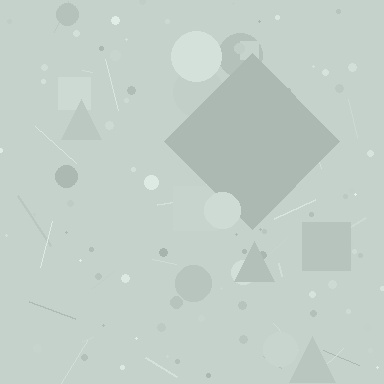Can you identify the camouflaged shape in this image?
The camouflaged shape is a diamond.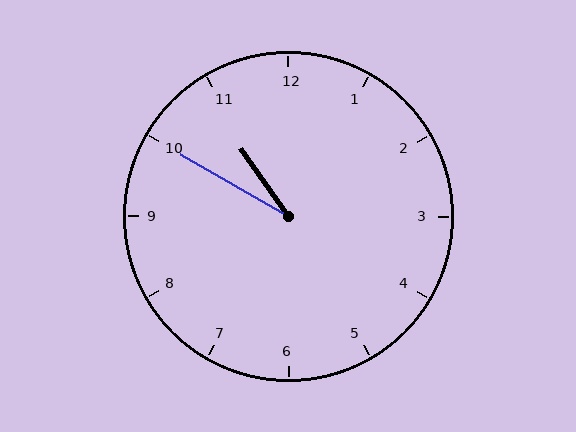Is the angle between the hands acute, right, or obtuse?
It is acute.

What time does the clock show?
10:50.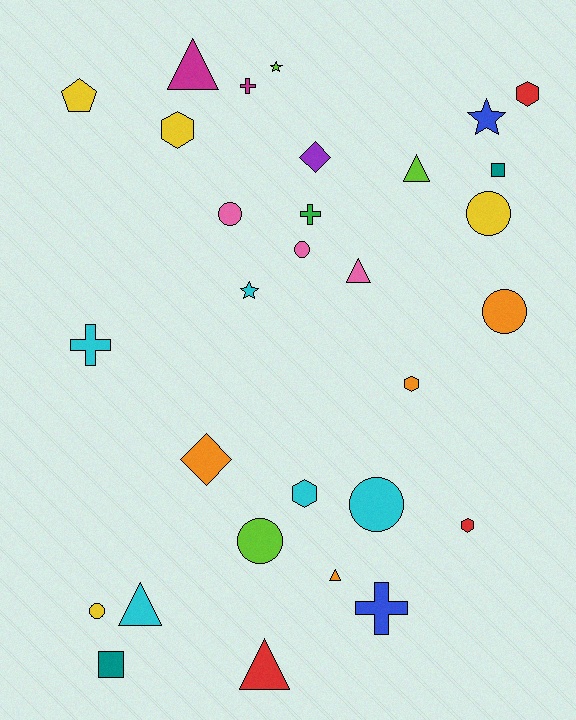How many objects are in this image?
There are 30 objects.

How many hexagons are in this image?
There are 5 hexagons.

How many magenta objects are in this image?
There are 2 magenta objects.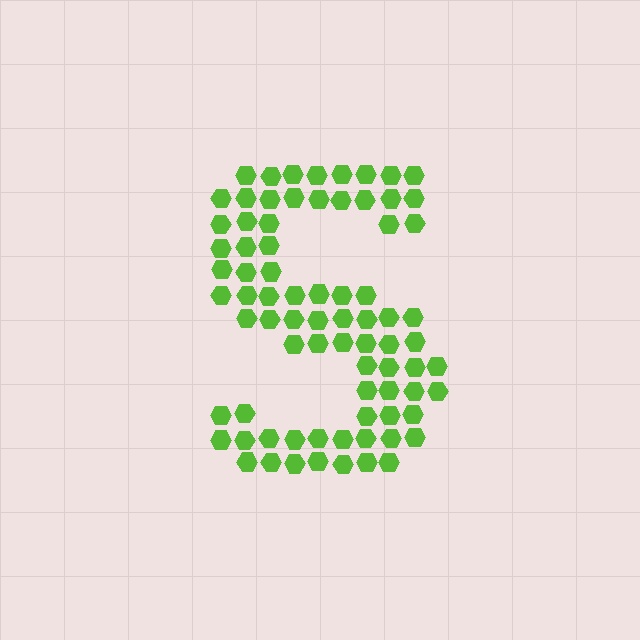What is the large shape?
The large shape is the letter S.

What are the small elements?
The small elements are hexagons.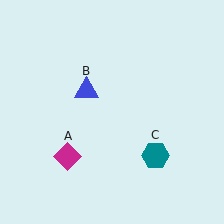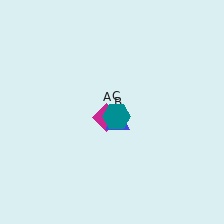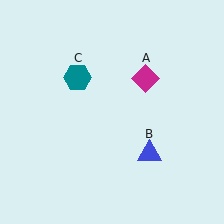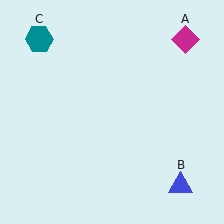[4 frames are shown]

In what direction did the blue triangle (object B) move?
The blue triangle (object B) moved down and to the right.